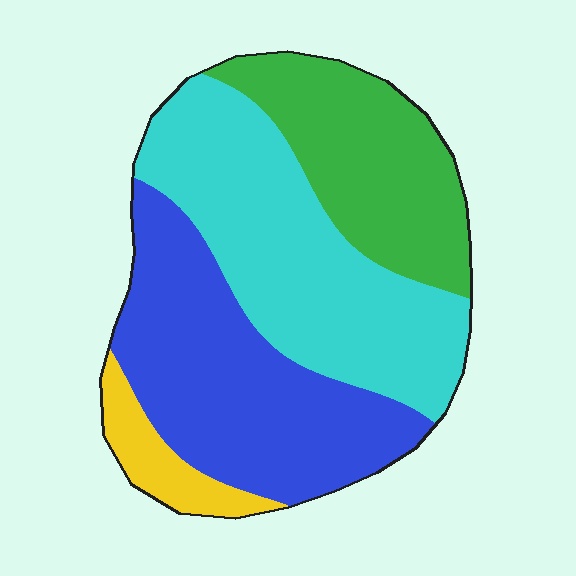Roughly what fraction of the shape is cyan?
Cyan covers 36% of the shape.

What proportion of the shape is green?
Green takes up about one quarter (1/4) of the shape.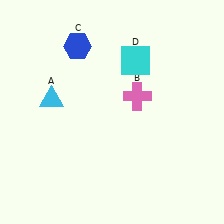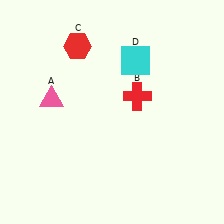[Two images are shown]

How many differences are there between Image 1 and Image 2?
There are 3 differences between the two images.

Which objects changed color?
A changed from cyan to pink. B changed from pink to red. C changed from blue to red.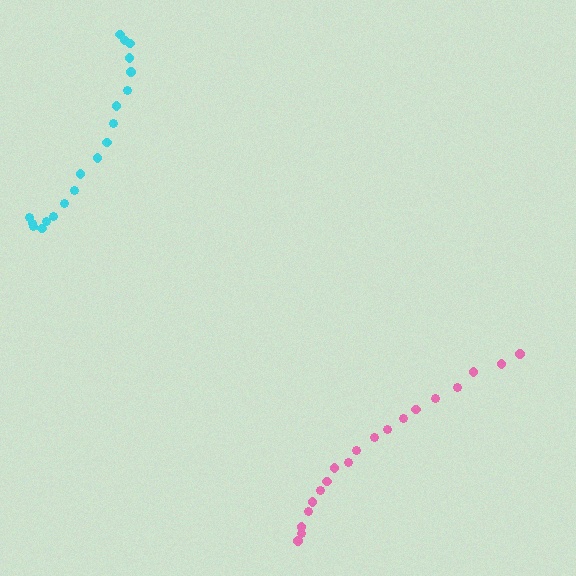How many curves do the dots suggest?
There are 2 distinct paths.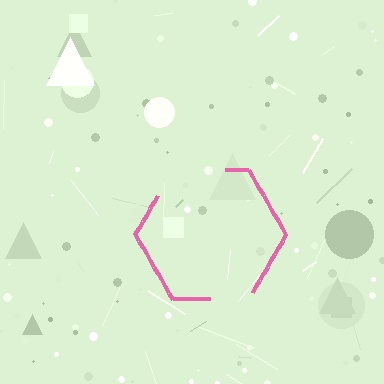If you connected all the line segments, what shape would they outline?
They would outline a hexagon.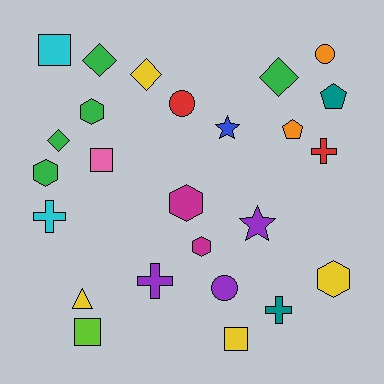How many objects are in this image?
There are 25 objects.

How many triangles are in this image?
There is 1 triangle.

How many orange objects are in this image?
There are 2 orange objects.